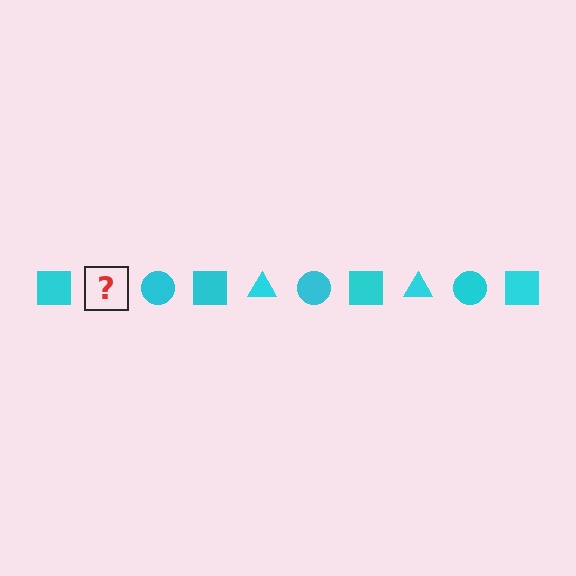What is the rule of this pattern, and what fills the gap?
The rule is that the pattern cycles through square, triangle, circle shapes in cyan. The gap should be filled with a cyan triangle.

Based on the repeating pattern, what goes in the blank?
The blank should be a cyan triangle.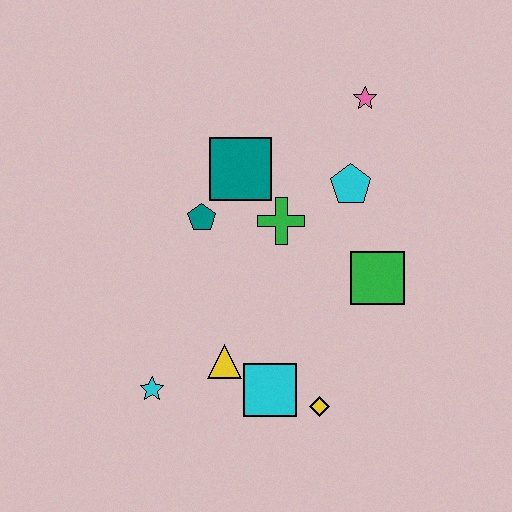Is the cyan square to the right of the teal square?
Yes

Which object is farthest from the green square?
The cyan star is farthest from the green square.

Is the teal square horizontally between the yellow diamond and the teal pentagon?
Yes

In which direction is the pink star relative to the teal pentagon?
The pink star is to the right of the teal pentagon.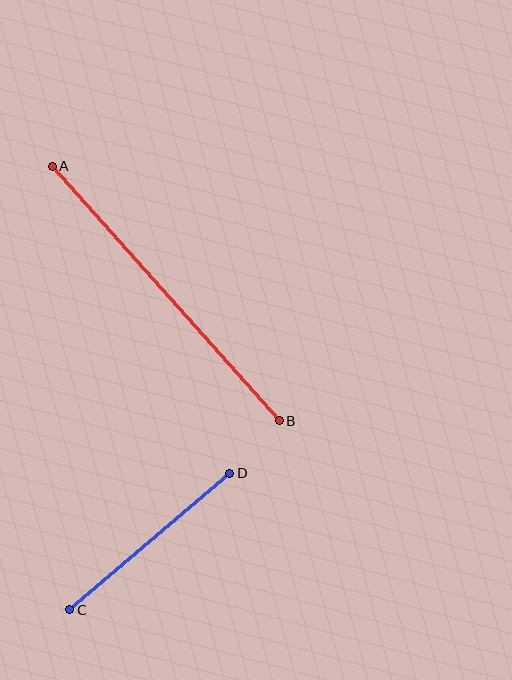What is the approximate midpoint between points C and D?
The midpoint is at approximately (150, 541) pixels.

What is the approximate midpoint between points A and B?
The midpoint is at approximately (166, 294) pixels.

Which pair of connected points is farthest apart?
Points A and B are farthest apart.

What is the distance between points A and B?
The distance is approximately 341 pixels.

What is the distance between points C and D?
The distance is approximately 210 pixels.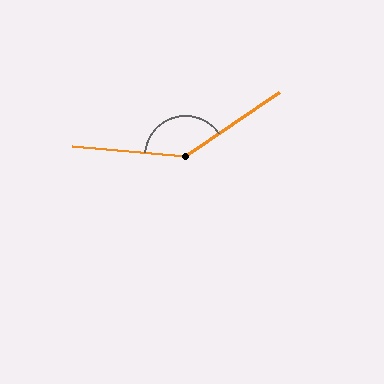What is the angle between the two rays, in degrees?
Approximately 141 degrees.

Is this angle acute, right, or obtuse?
It is obtuse.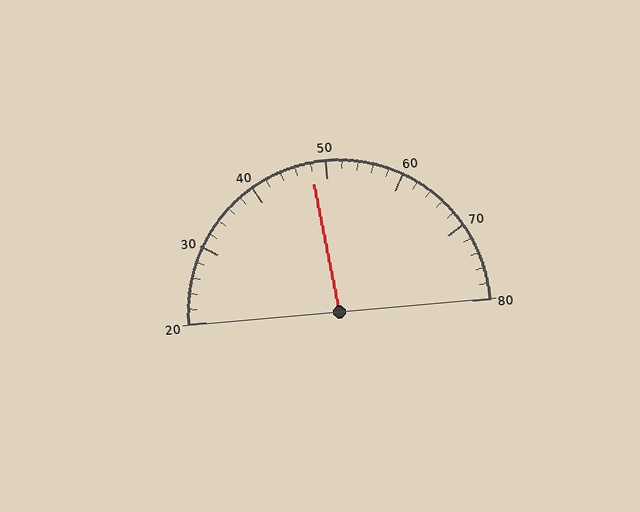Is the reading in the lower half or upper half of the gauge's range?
The reading is in the lower half of the range (20 to 80).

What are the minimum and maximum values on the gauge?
The gauge ranges from 20 to 80.